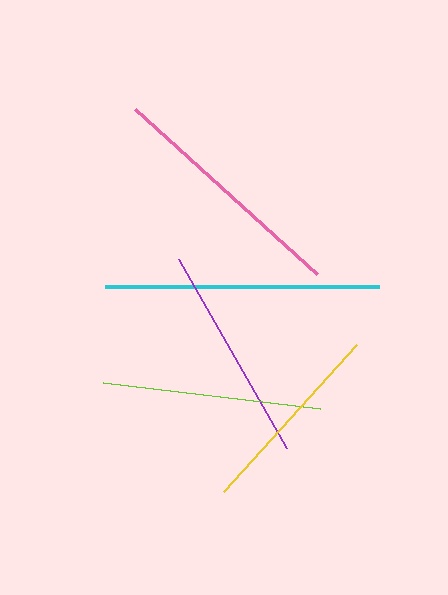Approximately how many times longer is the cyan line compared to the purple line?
The cyan line is approximately 1.3 times the length of the purple line.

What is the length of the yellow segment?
The yellow segment is approximately 198 pixels long.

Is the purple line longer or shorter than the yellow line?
The purple line is longer than the yellow line.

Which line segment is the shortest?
The yellow line is the shortest at approximately 198 pixels.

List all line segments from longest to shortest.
From longest to shortest: cyan, pink, purple, lime, yellow.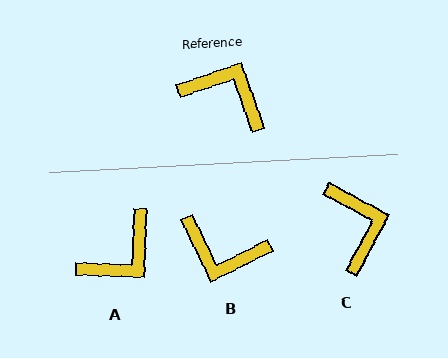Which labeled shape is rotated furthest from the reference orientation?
B, about 173 degrees away.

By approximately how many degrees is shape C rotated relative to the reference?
Approximately 47 degrees clockwise.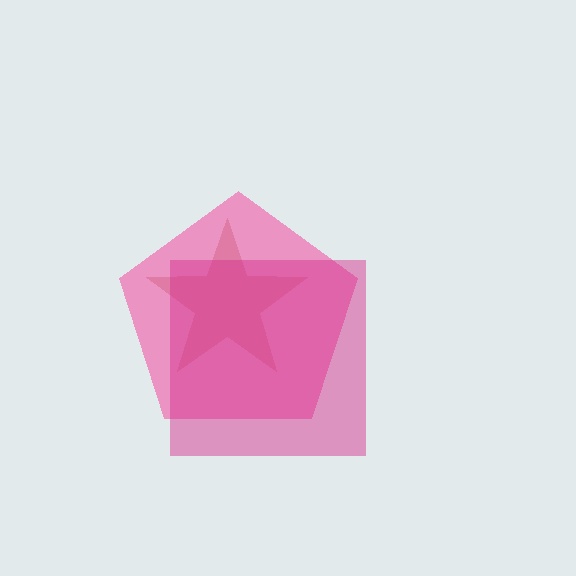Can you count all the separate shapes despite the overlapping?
Yes, there are 3 separate shapes.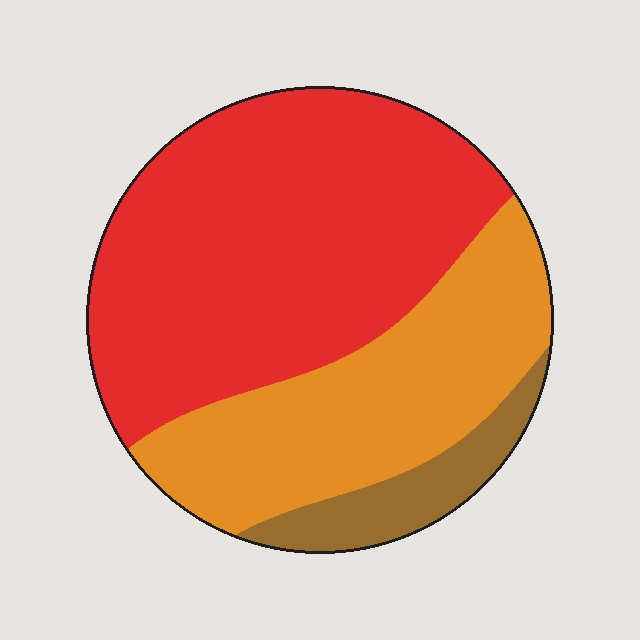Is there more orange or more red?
Red.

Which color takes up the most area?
Red, at roughly 55%.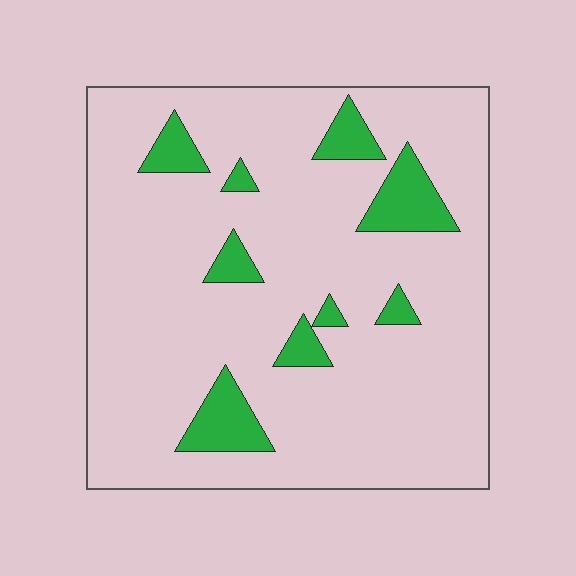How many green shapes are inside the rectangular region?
9.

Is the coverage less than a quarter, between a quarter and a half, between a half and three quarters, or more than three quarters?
Less than a quarter.